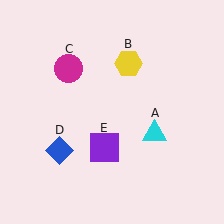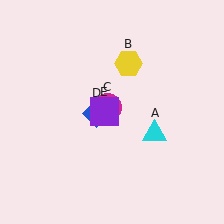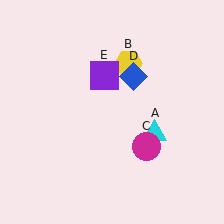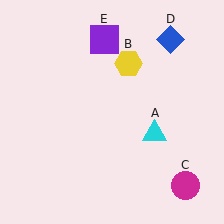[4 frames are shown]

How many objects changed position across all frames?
3 objects changed position: magenta circle (object C), blue diamond (object D), purple square (object E).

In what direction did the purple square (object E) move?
The purple square (object E) moved up.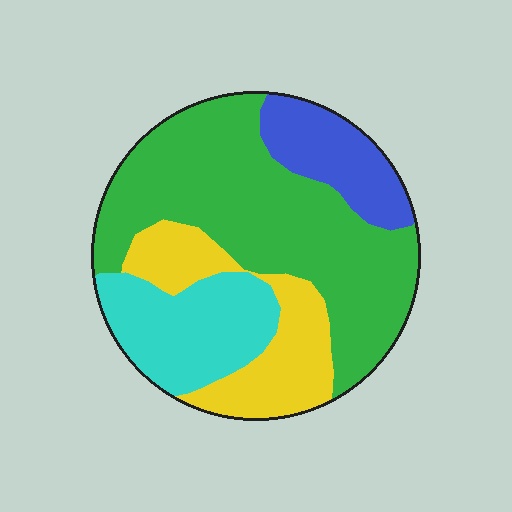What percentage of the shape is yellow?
Yellow takes up about one fifth (1/5) of the shape.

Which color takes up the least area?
Blue, at roughly 15%.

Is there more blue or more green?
Green.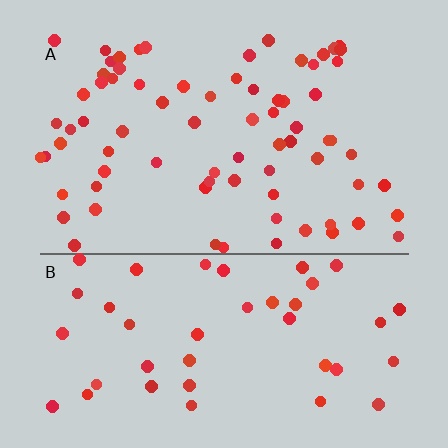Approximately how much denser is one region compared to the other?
Approximately 1.7× — region A over region B.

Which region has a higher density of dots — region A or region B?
A (the top).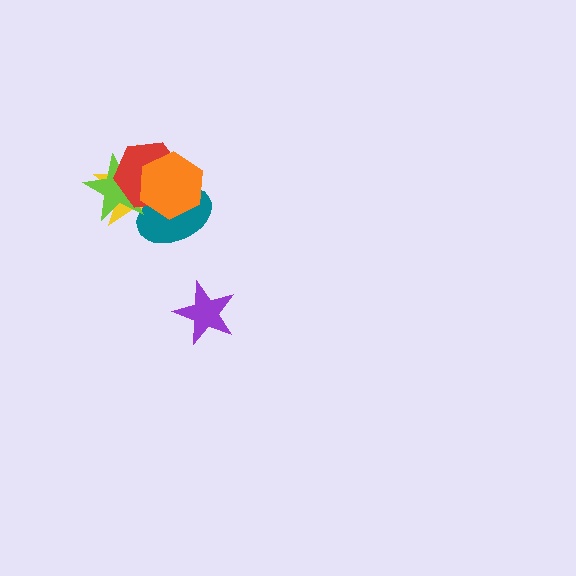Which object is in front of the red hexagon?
The orange hexagon is in front of the red hexagon.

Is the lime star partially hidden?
Yes, it is partially covered by another shape.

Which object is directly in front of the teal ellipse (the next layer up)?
The lime star is directly in front of the teal ellipse.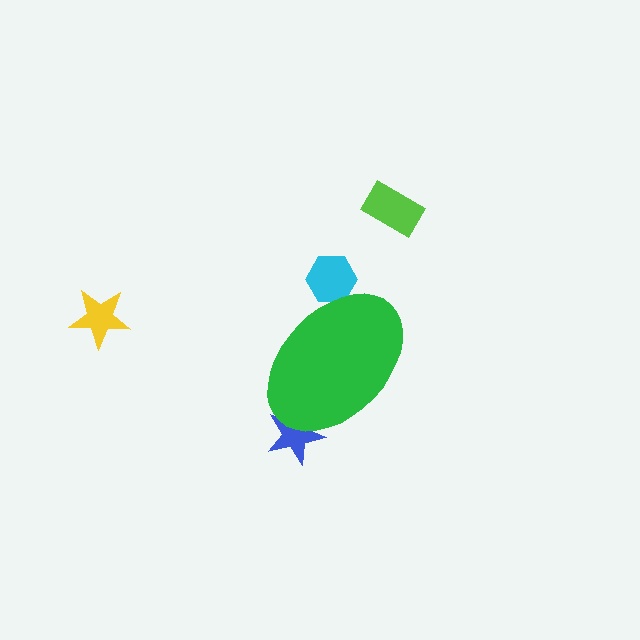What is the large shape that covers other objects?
A green ellipse.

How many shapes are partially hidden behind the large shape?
2 shapes are partially hidden.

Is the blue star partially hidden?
Yes, the blue star is partially hidden behind the green ellipse.